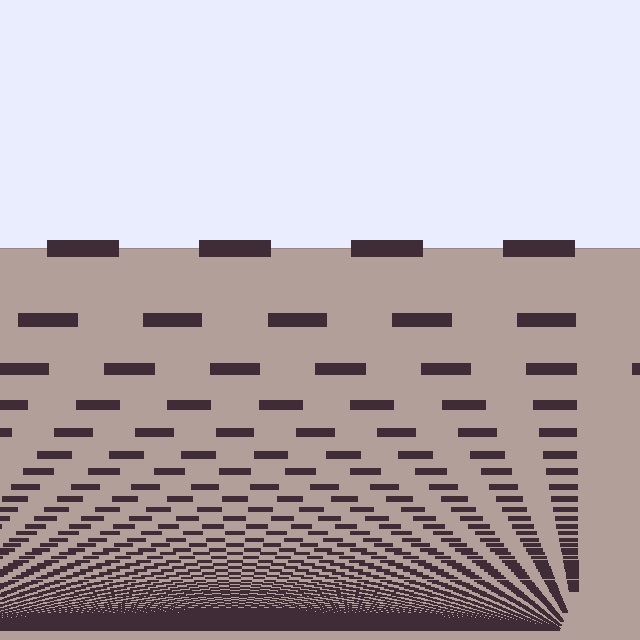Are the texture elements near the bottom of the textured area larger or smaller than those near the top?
Smaller. The gradient is inverted — elements near the bottom are smaller and denser.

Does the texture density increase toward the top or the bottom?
Density increases toward the bottom.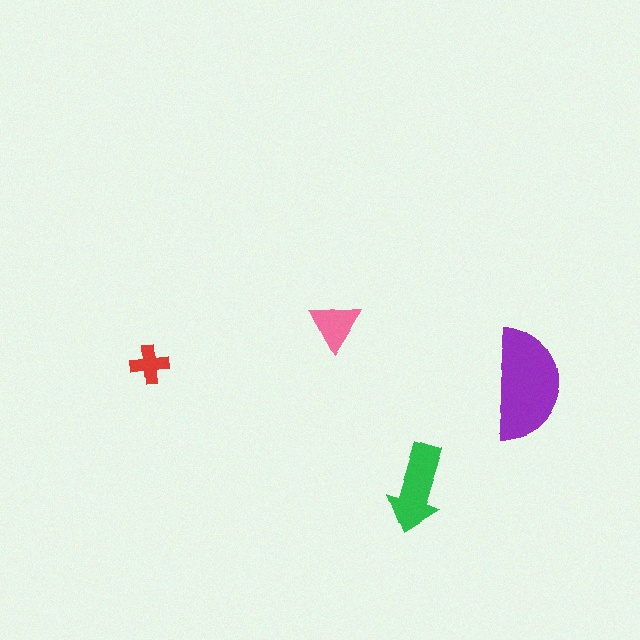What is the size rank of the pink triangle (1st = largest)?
3rd.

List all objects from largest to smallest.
The purple semicircle, the green arrow, the pink triangle, the red cross.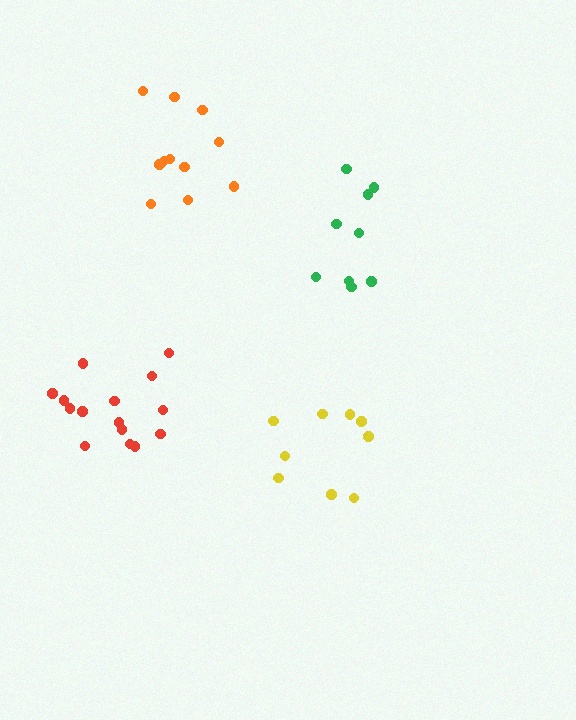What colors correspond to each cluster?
The clusters are colored: red, orange, yellow, green.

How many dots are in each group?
Group 1: 15 dots, Group 2: 11 dots, Group 3: 9 dots, Group 4: 9 dots (44 total).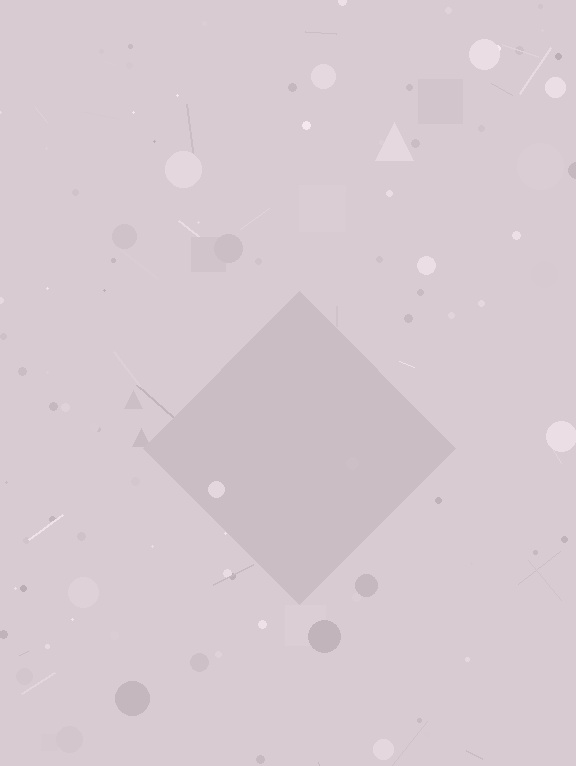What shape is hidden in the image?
A diamond is hidden in the image.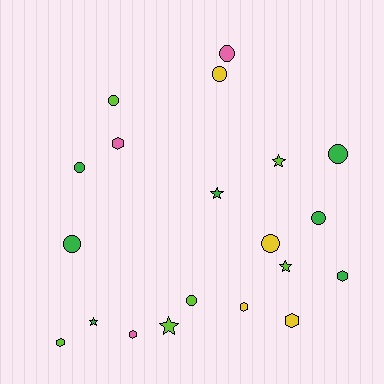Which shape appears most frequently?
Circle, with 9 objects.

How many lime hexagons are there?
There is 1 lime hexagon.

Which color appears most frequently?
Green, with 7 objects.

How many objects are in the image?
There are 20 objects.